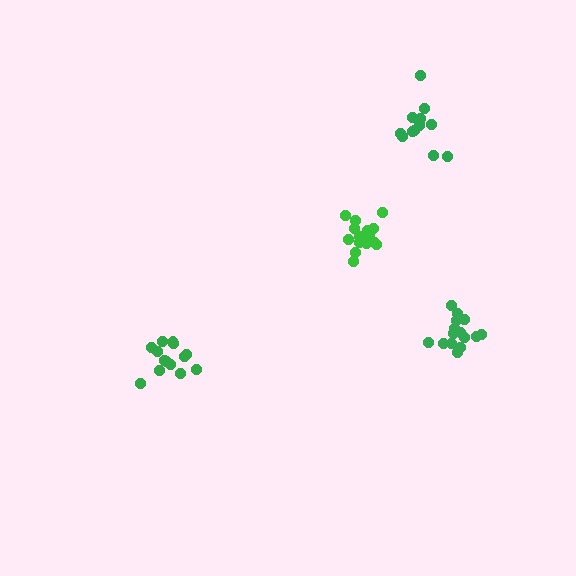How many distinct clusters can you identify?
There are 4 distinct clusters.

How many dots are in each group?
Group 1: 15 dots, Group 2: 14 dots, Group 3: 13 dots, Group 4: 15 dots (57 total).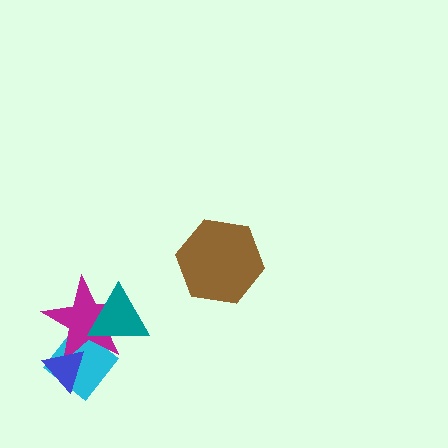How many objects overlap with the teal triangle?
1 object overlaps with the teal triangle.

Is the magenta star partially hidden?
Yes, it is partially covered by another shape.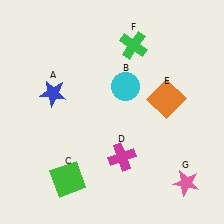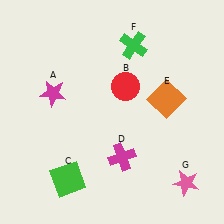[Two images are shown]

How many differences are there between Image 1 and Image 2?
There are 2 differences between the two images.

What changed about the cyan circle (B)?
In Image 1, B is cyan. In Image 2, it changed to red.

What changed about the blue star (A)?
In Image 1, A is blue. In Image 2, it changed to magenta.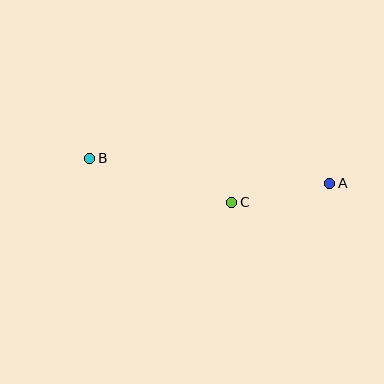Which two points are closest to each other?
Points A and C are closest to each other.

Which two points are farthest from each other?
Points A and B are farthest from each other.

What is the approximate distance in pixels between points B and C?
The distance between B and C is approximately 149 pixels.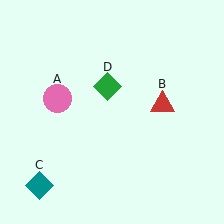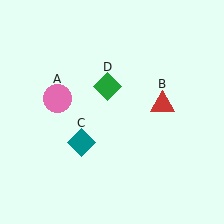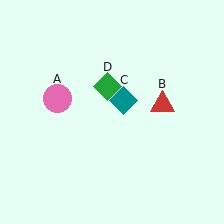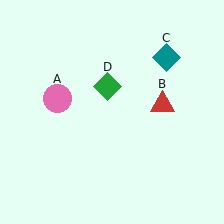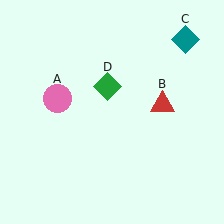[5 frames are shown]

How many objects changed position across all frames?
1 object changed position: teal diamond (object C).